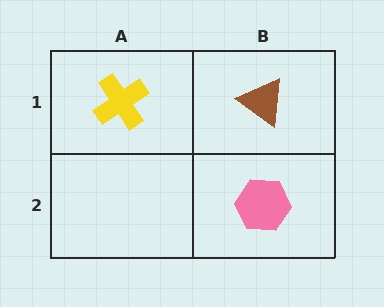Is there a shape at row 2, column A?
No, that cell is empty.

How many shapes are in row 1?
2 shapes.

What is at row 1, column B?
A brown triangle.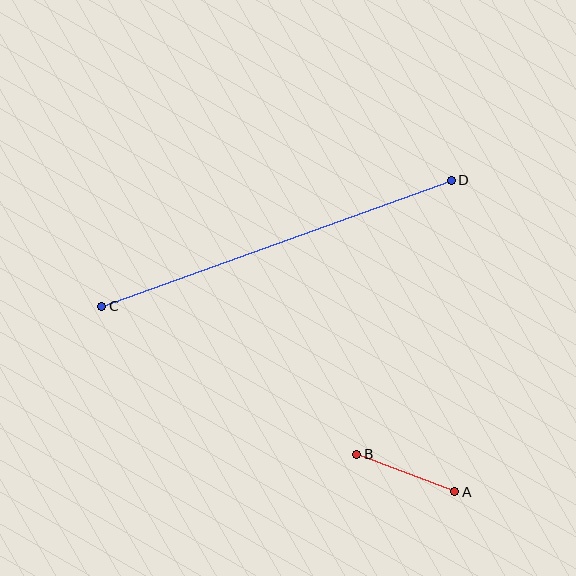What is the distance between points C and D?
The distance is approximately 371 pixels.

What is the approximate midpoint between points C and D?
The midpoint is at approximately (277, 243) pixels.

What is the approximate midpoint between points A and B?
The midpoint is at approximately (406, 473) pixels.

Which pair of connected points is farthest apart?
Points C and D are farthest apart.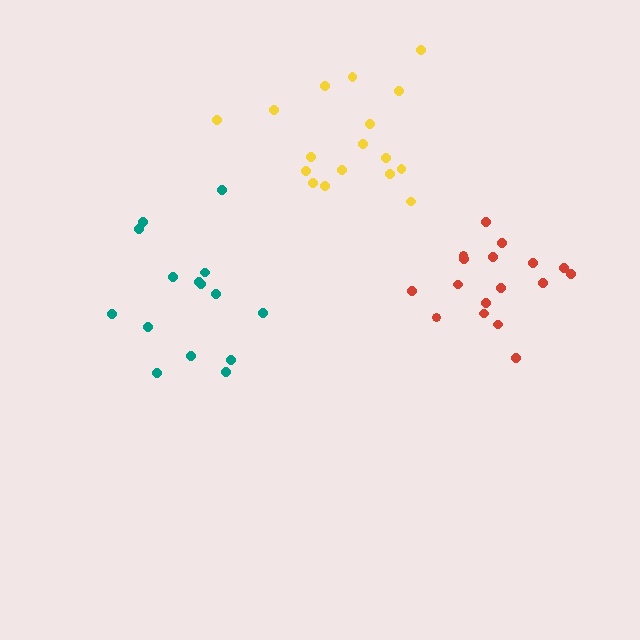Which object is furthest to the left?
The teal cluster is leftmost.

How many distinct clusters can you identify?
There are 3 distinct clusters.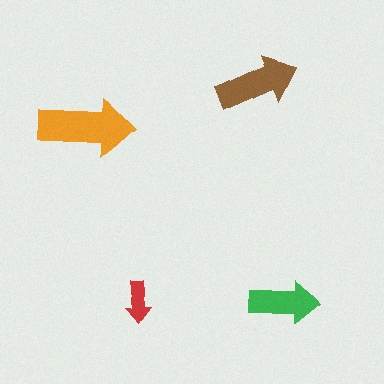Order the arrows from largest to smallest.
the orange one, the brown one, the green one, the red one.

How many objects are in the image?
There are 4 objects in the image.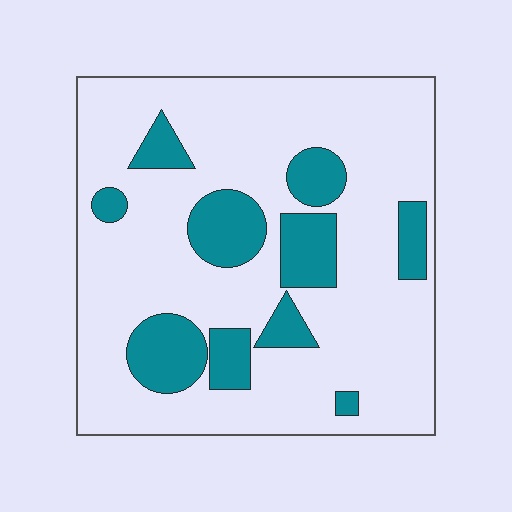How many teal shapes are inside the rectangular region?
10.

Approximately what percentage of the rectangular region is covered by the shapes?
Approximately 20%.